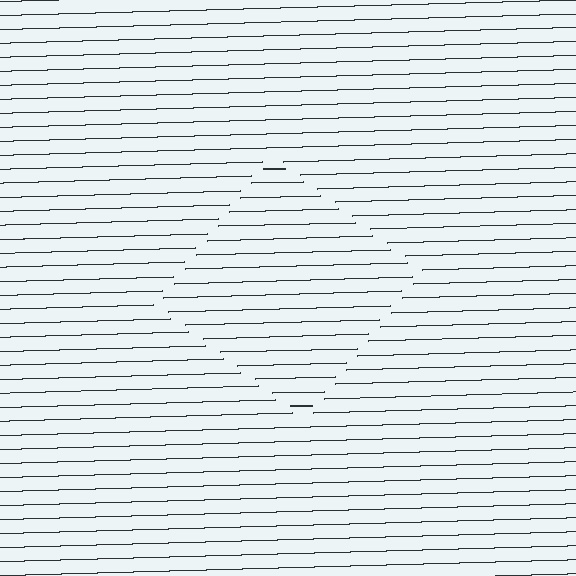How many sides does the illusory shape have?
4 sides — the line-ends trace a square.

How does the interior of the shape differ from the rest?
The interior of the shape contains the same grating, shifted by half a period — the contour is defined by the phase discontinuity where line-ends from the inner and outer gratings abut.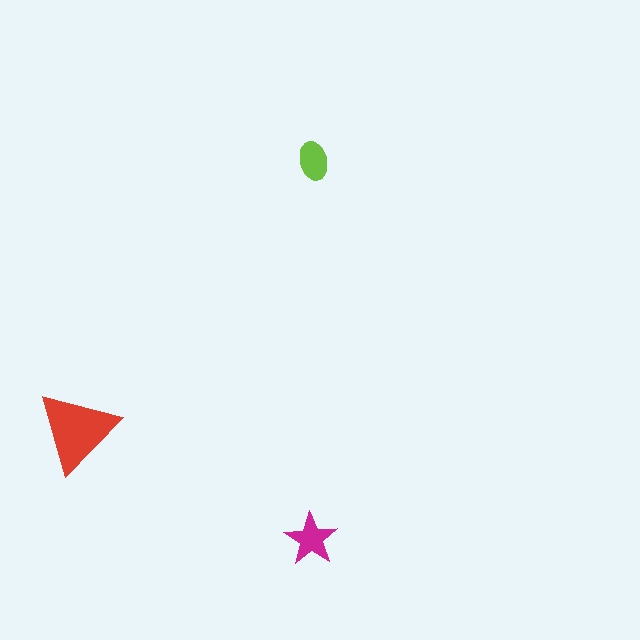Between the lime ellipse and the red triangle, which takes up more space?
The red triangle.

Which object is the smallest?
The lime ellipse.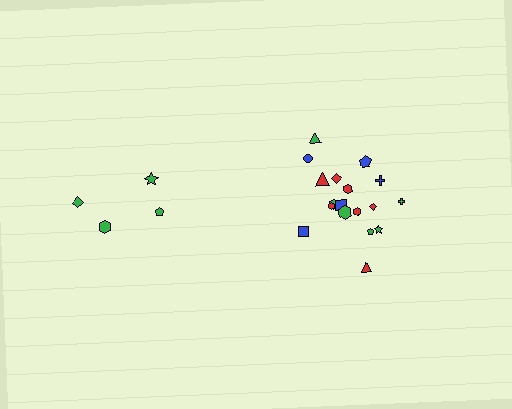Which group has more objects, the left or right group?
The right group.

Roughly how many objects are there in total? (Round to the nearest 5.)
Roughly 20 objects in total.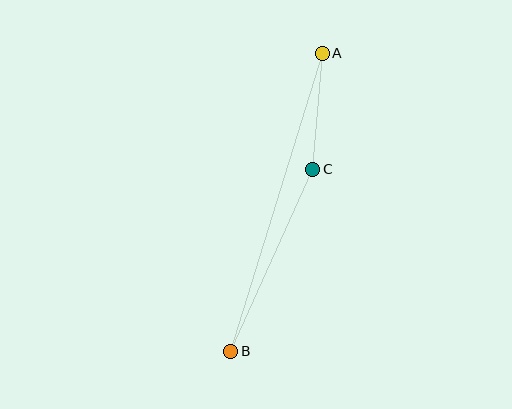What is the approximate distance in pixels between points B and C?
The distance between B and C is approximately 199 pixels.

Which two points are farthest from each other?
Points A and B are farthest from each other.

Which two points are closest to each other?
Points A and C are closest to each other.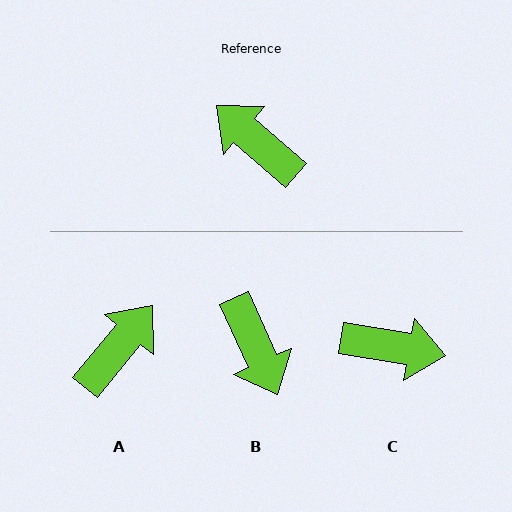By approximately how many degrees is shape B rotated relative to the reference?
Approximately 155 degrees counter-clockwise.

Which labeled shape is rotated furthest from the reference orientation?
B, about 155 degrees away.